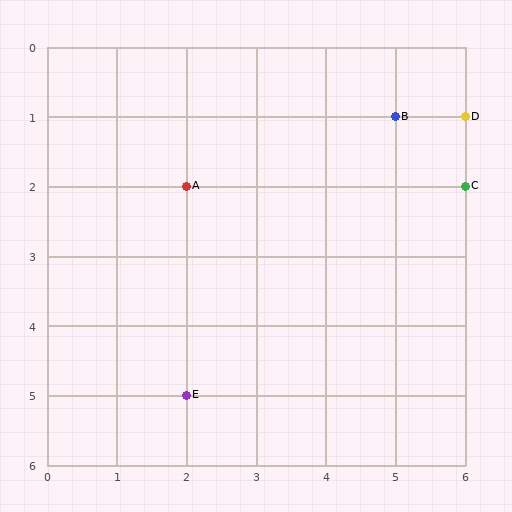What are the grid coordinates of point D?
Point D is at grid coordinates (6, 1).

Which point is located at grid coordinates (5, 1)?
Point B is at (5, 1).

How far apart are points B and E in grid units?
Points B and E are 3 columns and 4 rows apart (about 5.0 grid units diagonally).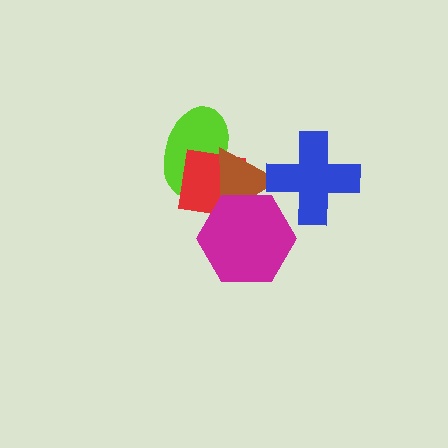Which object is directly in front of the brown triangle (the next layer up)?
The magenta hexagon is directly in front of the brown triangle.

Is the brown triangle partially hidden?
Yes, it is partially covered by another shape.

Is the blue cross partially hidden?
No, no other shape covers it.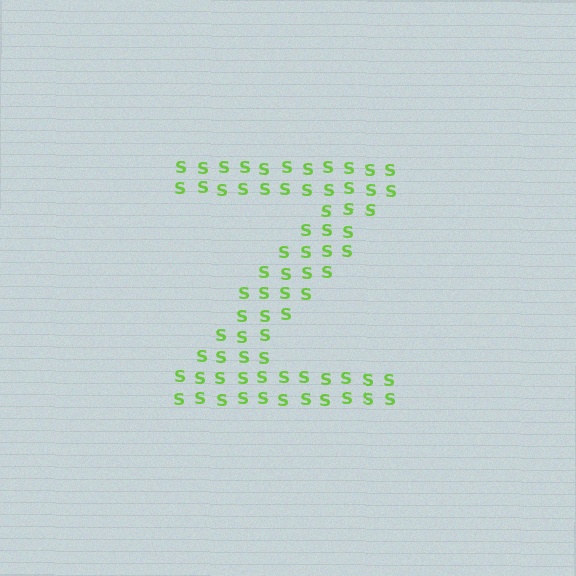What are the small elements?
The small elements are letter S's.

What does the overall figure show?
The overall figure shows the letter Z.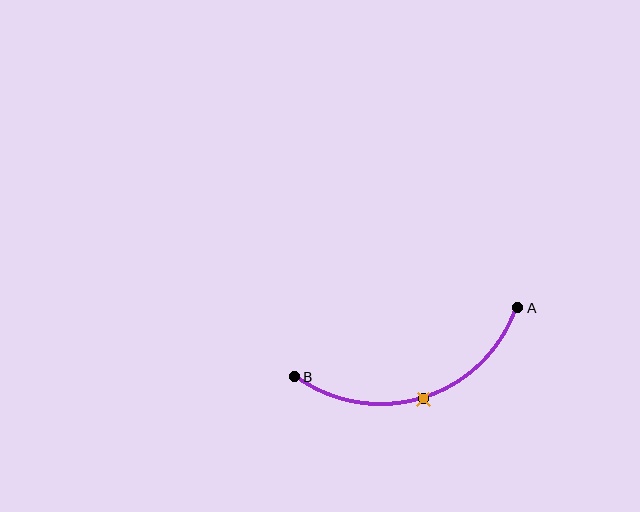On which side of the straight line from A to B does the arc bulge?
The arc bulges below the straight line connecting A and B.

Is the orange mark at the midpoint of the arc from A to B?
Yes. The orange mark lies on the arc at equal arc-length from both A and B — it is the arc midpoint.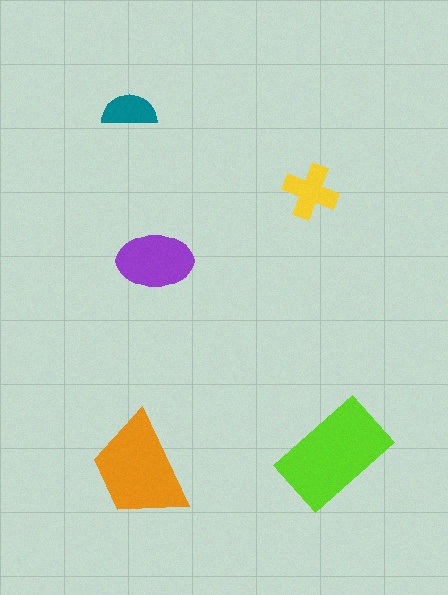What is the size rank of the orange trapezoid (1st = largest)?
2nd.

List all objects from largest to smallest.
The lime rectangle, the orange trapezoid, the purple ellipse, the yellow cross, the teal semicircle.